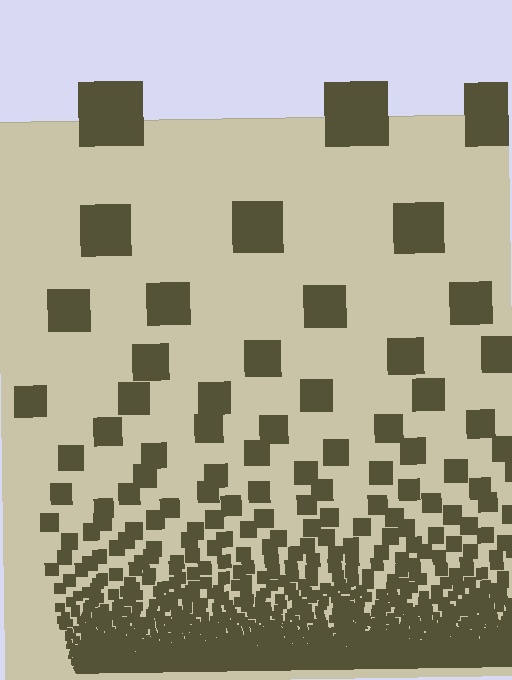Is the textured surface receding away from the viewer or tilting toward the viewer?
The surface appears to tilt toward the viewer. Texture elements get larger and sparser toward the top.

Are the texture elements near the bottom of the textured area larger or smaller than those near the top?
Smaller. The gradient is inverted — elements near the bottom are smaller and denser.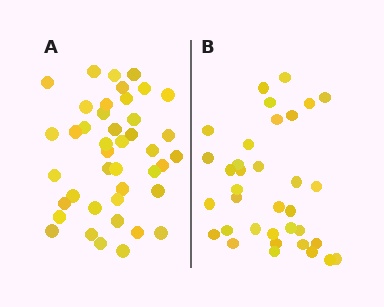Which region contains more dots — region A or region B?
Region A (the left region) has more dots.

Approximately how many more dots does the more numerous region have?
Region A has roughly 8 or so more dots than region B.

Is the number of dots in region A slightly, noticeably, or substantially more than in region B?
Region A has only slightly more — the two regions are fairly close. The ratio is roughly 1.2 to 1.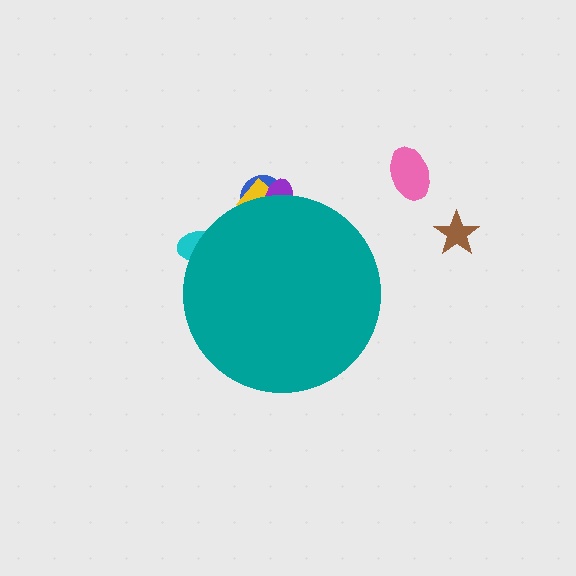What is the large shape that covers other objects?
A teal circle.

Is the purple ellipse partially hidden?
Yes, the purple ellipse is partially hidden behind the teal circle.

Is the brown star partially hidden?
No, the brown star is fully visible.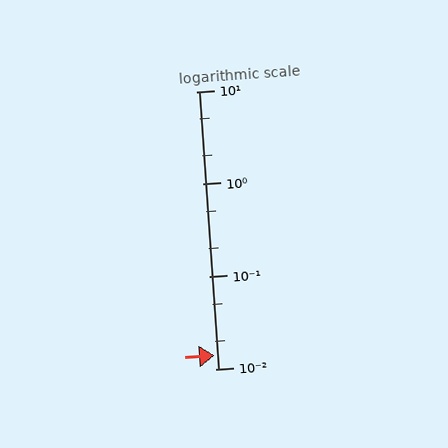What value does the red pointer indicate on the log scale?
The pointer indicates approximately 0.014.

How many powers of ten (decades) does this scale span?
The scale spans 3 decades, from 0.01 to 10.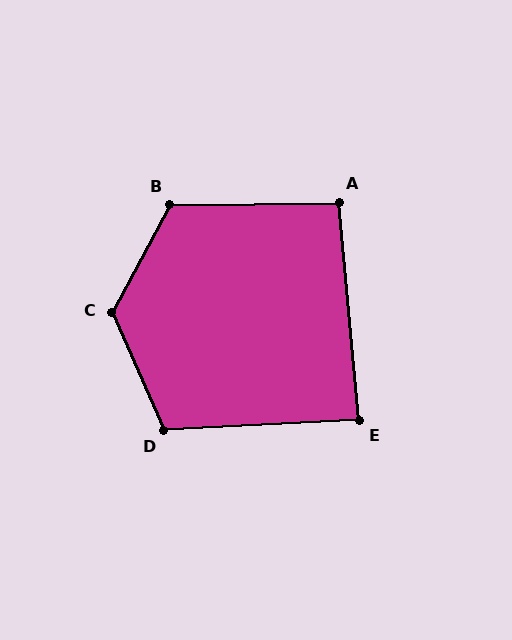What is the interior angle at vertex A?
Approximately 94 degrees (approximately right).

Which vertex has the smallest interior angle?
E, at approximately 88 degrees.